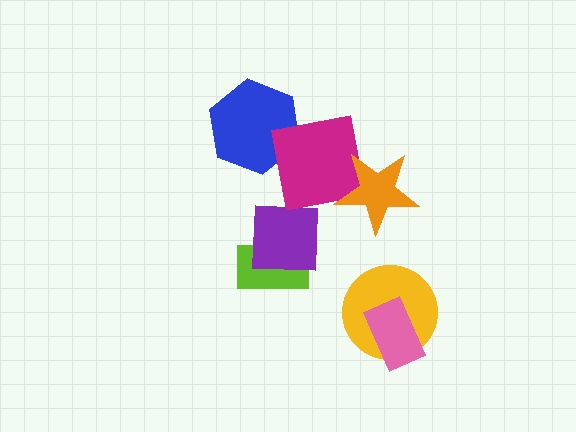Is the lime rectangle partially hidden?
Yes, it is partially covered by another shape.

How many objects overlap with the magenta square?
2 objects overlap with the magenta square.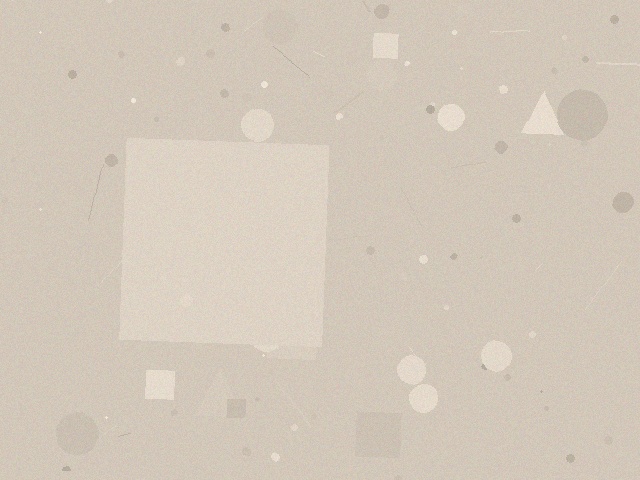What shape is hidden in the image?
A square is hidden in the image.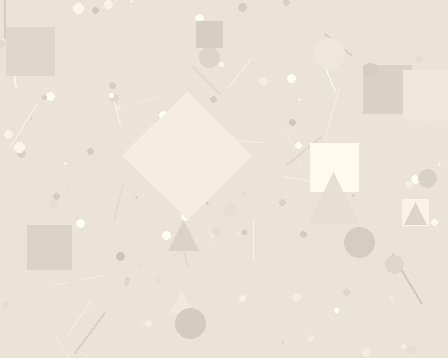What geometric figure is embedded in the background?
A diamond is embedded in the background.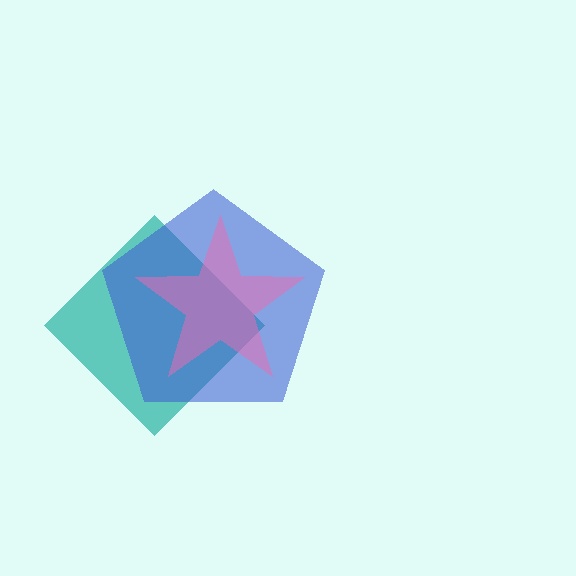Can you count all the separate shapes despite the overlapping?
Yes, there are 3 separate shapes.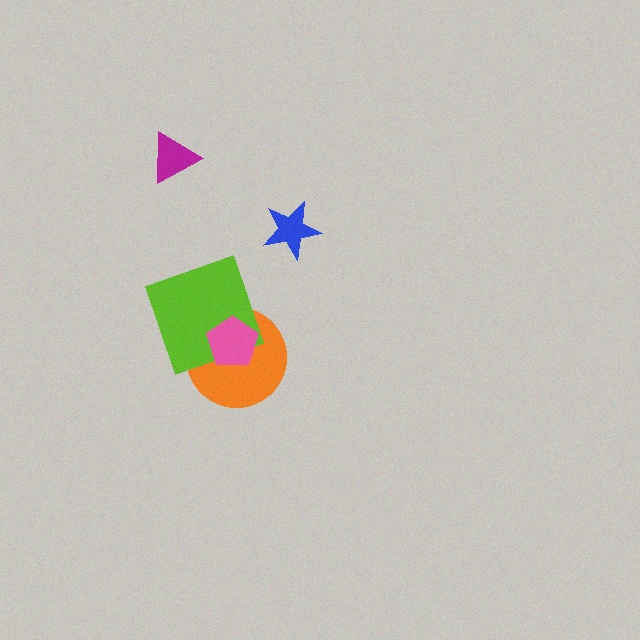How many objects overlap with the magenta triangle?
0 objects overlap with the magenta triangle.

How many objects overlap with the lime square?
2 objects overlap with the lime square.